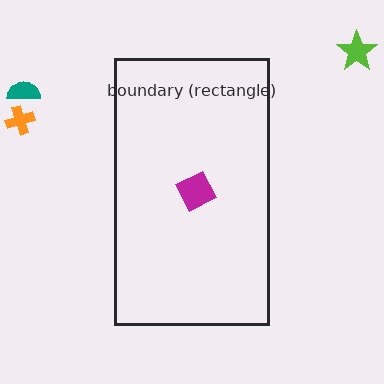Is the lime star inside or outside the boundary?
Outside.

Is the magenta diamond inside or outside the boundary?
Inside.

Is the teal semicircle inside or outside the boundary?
Outside.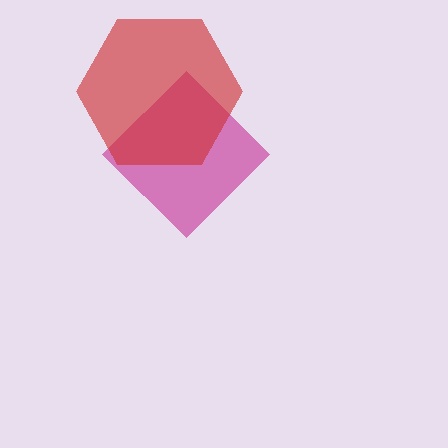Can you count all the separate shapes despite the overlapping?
Yes, there are 2 separate shapes.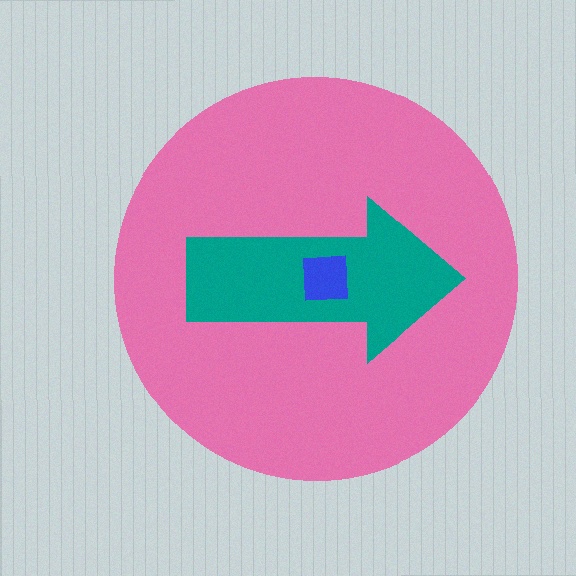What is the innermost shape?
The blue square.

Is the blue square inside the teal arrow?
Yes.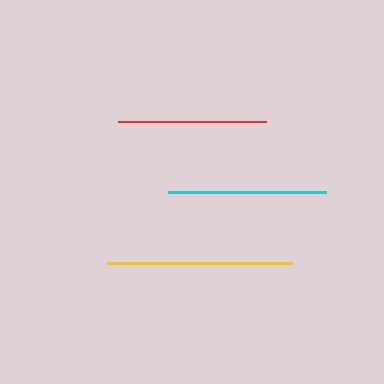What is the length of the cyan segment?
The cyan segment is approximately 158 pixels long.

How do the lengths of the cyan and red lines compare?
The cyan and red lines are approximately the same length.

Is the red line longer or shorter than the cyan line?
The cyan line is longer than the red line.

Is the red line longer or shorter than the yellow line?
The yellow line is longer than the red line.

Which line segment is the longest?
The yellow line is the longest at approximately 185 pixels.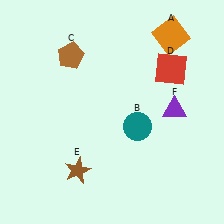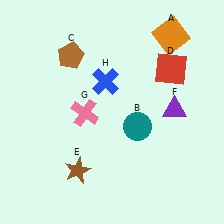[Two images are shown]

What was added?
A pink cross (G), a blue cross (H) were added in Image 2.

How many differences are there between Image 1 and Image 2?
There are 2 differences between the two images.